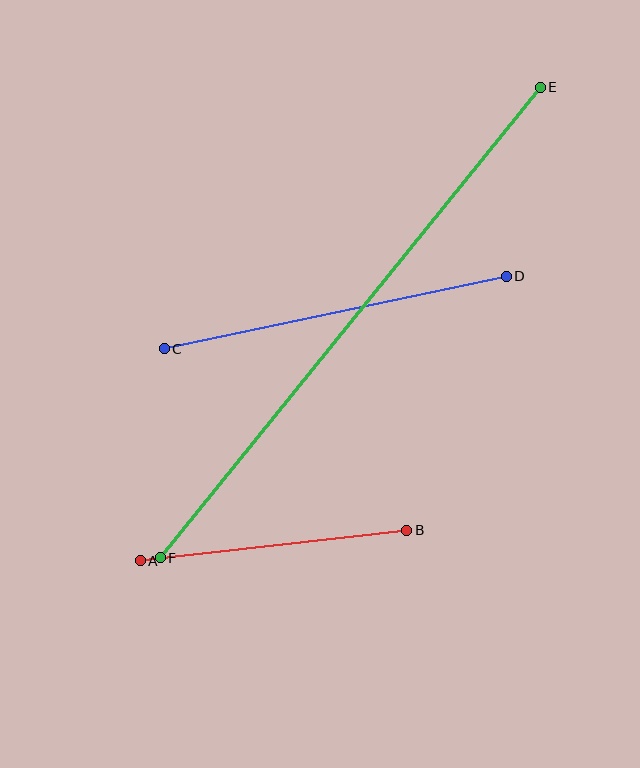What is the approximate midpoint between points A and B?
The midpoint is at approximately (273, 546) pixels.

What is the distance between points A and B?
The distance is approximately 269 pixels.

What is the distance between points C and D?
The distance is approximately 350 pixels.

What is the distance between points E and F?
The distance is approximately 605 pixels.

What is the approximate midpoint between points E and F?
The midpoint is at approximately (350, 323) pixels.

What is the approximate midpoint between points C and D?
The midpoint is at approximately (335, 313) pixels.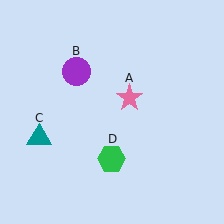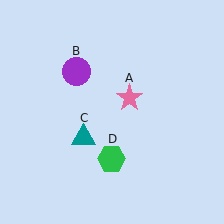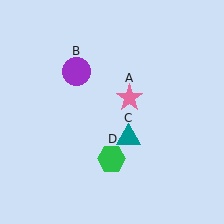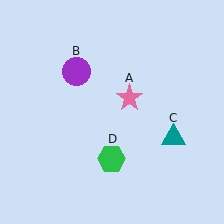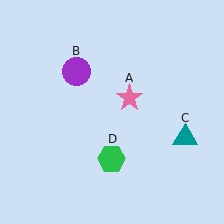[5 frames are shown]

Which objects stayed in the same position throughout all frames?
Pink star (object A) and purple circle (object B) and green hexagon (object D) remained stationary.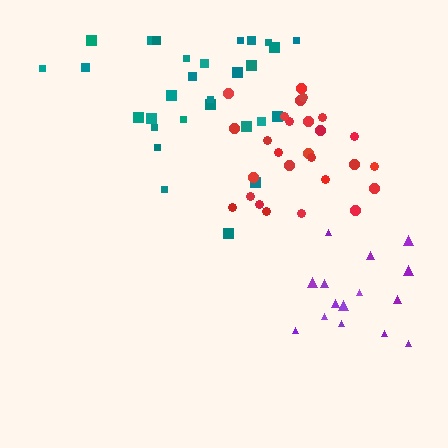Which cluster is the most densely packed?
Red.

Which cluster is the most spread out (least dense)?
Teal.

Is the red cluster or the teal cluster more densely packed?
Red.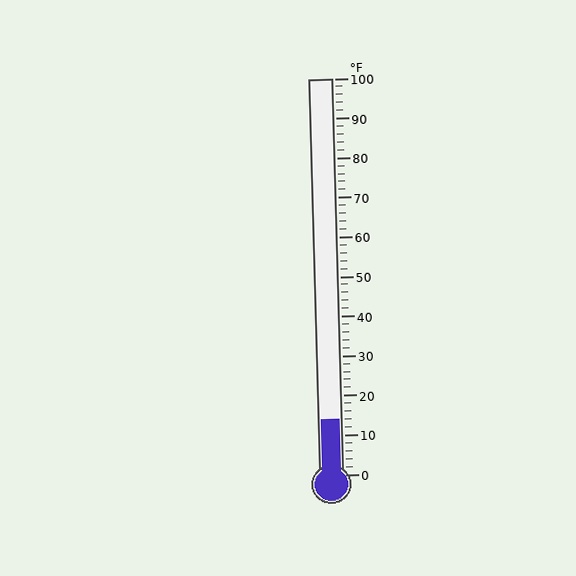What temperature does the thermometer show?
The thermometer shows approximately 14°F.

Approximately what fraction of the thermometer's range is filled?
The thermometer is filled to approximately 15% of its range.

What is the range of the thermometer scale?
The thermometer scale ranges from 0°F to 100°F.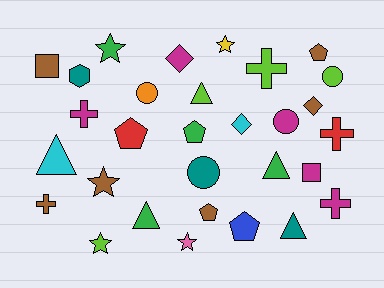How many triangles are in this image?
There are 5 triangles.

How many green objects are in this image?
There are 4 green objects.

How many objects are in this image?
There are 30 objects.